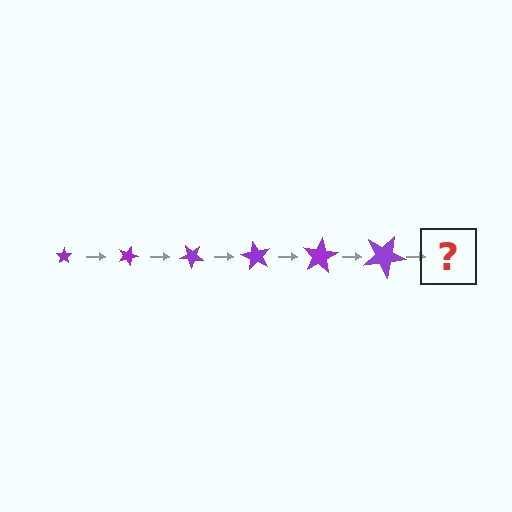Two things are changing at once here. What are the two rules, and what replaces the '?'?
The two rules are that the star grows larger each step and it rotates 20 degrees each step. The '?' should be a star, larger than the previous one and rotated 120 degrees from the start.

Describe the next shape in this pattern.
It should be a star, larger than the previous one and rotated 120 degrees from the start.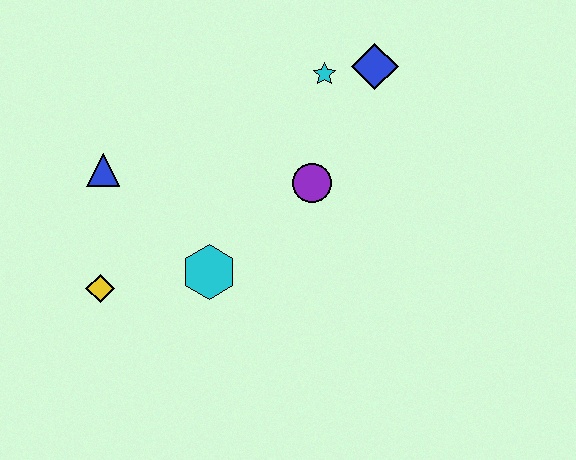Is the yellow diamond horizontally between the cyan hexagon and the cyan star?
No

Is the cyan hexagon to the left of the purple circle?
Yes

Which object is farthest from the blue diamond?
The yellow diamond is farthest from the blue diamond.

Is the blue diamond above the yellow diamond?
Yes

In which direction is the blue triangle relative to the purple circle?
The blue triangle is to the left of the purple circle.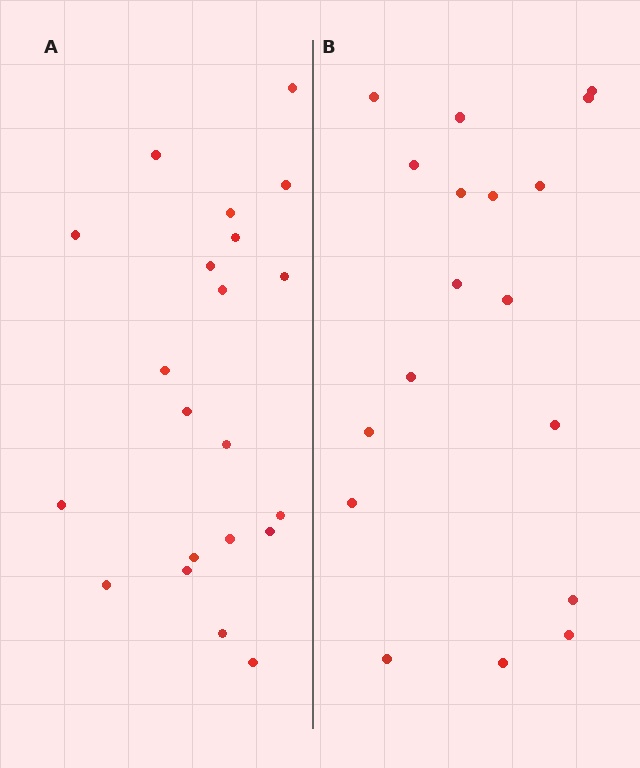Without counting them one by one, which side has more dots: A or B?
Region A (the left region) has more dots.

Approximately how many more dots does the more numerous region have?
Region A has just a few more — roughly 2 or 3 more dots than region B.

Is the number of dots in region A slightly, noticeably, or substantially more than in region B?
Region A has only slightly more — the two regions are fairly close. The ratio is roughly 1.2 to 1.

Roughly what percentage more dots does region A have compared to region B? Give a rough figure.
About 15% more.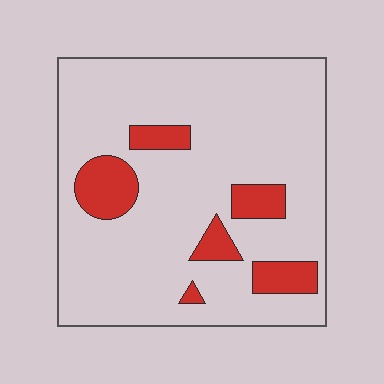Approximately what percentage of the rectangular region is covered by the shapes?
Approximately 15%.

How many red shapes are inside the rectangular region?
6.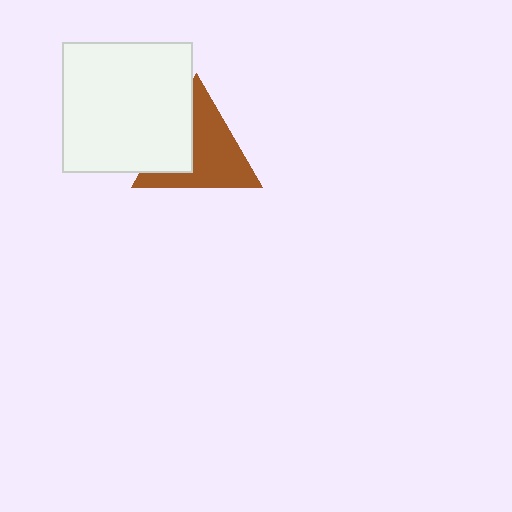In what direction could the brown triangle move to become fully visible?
The brown triangle could move right. That would shift it out from behind the white square entirely.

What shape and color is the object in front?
The object in front is a white square.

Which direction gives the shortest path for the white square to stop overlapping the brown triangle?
Moving left gives the shortest separation.